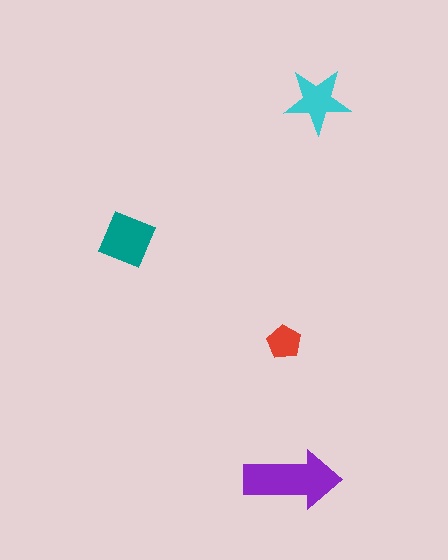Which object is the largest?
The purple arrow.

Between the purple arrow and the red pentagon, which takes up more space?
The purple arrow.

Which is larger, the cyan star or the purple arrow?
The purple arrow.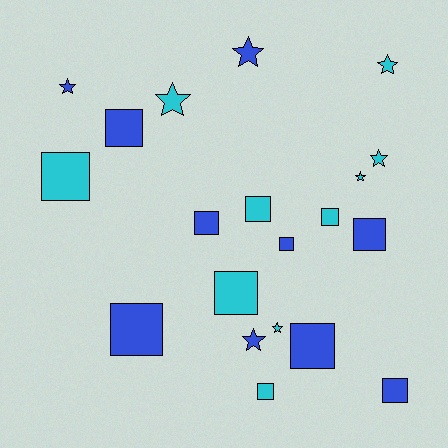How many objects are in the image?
There are 20 objects.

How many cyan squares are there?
There are 5 cyan squares.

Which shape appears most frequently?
Square, with 12 objects.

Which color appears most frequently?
Blue, with 10 objects.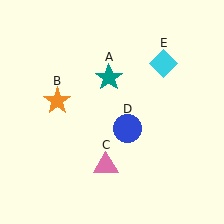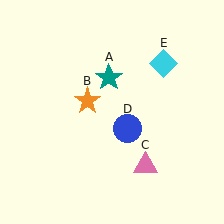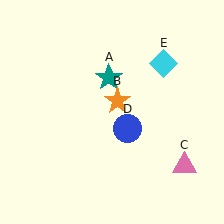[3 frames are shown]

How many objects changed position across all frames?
2 objects changed position: orange star (object B), pink triangle (object C).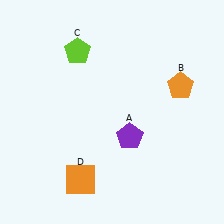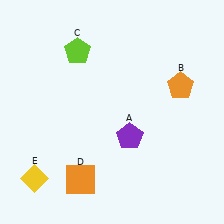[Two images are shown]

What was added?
A yellow diamond (E) was added in Image 2.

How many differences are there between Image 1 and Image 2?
There is 1 difference between the two images.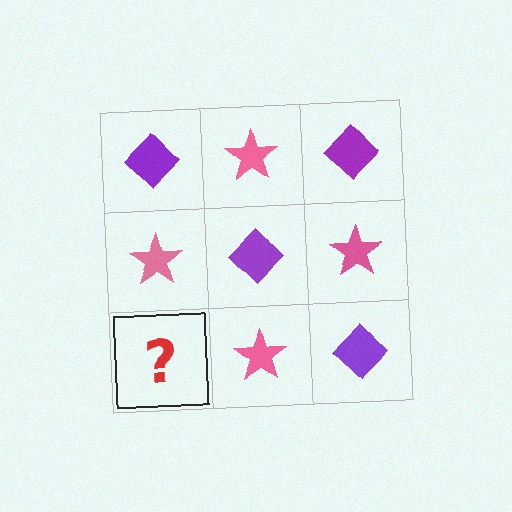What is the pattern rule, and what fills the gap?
The rule is that it alternates purple diamond and pink star in a checkerboard pattern. The gap should be filled with a purple diamond.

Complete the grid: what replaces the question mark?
The question mark should be replaced with a purple diamond.